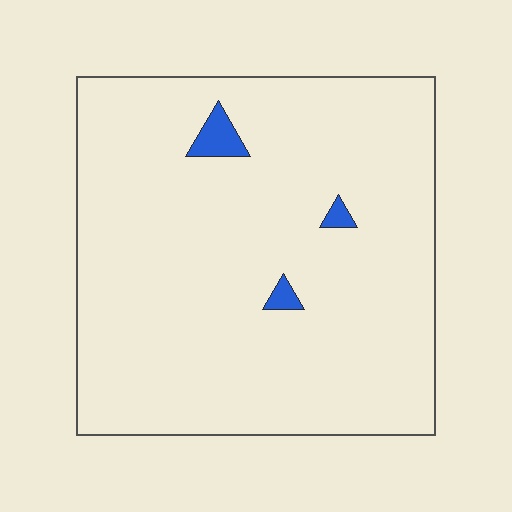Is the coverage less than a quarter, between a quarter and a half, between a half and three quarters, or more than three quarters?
Less than a quarter.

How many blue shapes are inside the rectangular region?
3.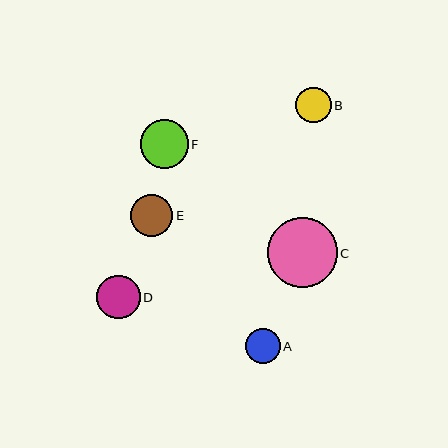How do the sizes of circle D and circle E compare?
Circle D and circle E are approximately the same size.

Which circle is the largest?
Circle C is the largest with a size of approximately 69 pixels.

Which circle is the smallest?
Circle A is the smallest with a size of approximately 35 pixels.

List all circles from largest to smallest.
From largest to smallest: C, F, D, E, B, A.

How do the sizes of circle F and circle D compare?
Circle F and circle D are approximately the same size.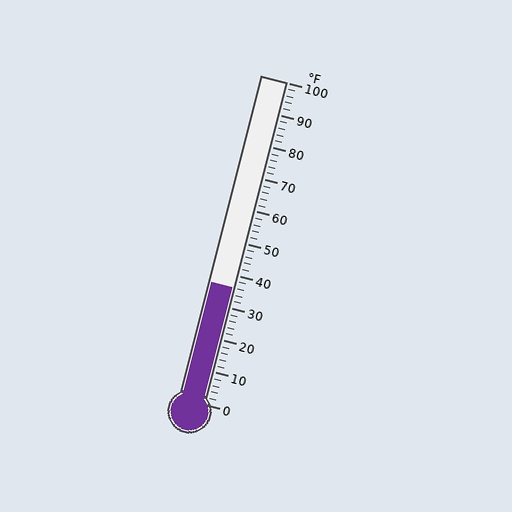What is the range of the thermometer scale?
The thermometer scale ranges from 0°F to 100°F.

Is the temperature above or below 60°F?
The temperature is below 60°F.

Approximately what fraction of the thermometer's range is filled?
The thermometer is filled to approximately 35% of its range.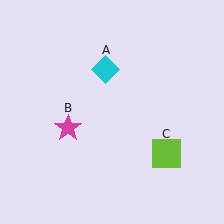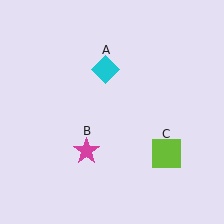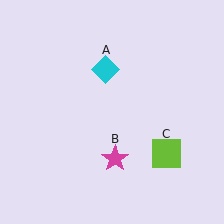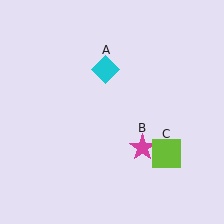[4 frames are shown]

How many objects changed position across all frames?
1 object changed position: magenta star (object B).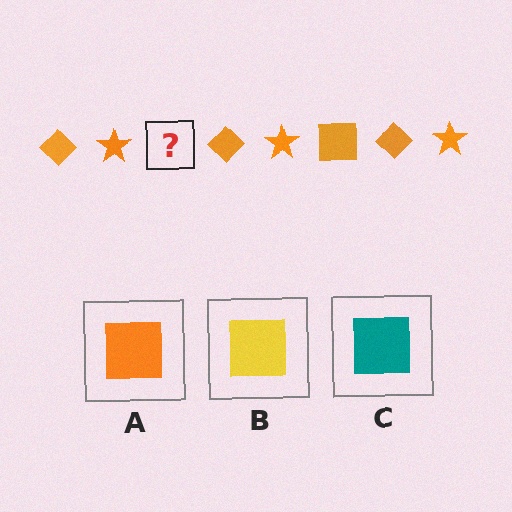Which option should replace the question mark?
Option A.